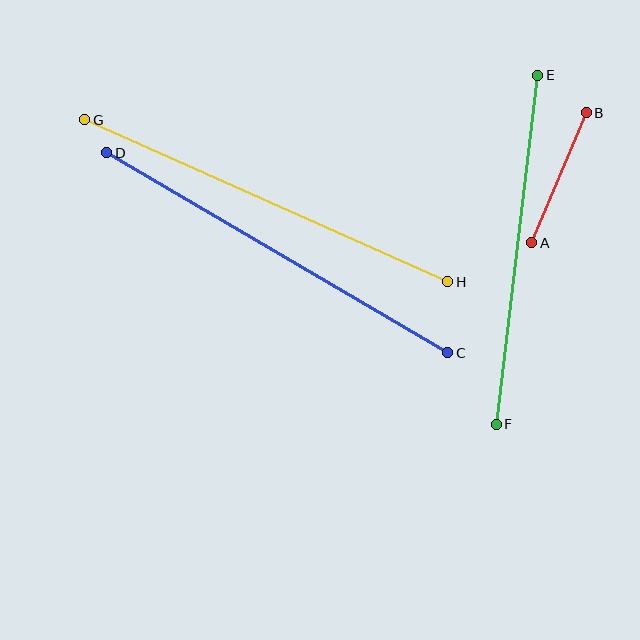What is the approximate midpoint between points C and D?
The midpoint is at approximately (277, 253) pixels.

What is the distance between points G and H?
The distance is approximately 397 pixels.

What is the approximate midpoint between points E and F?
The midpoint is at approximately (517, 250) pixels.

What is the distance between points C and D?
The distance is approximately 395 pixels.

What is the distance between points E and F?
The distance is approximately 352 pixels.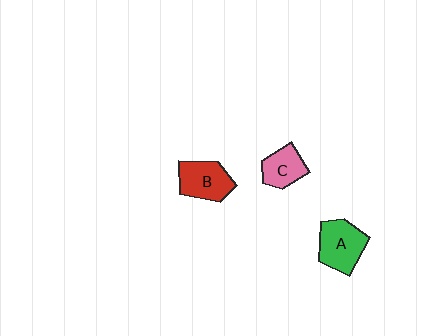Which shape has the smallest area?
Shape C (pink).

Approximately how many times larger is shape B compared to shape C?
Approximately 1.3 times.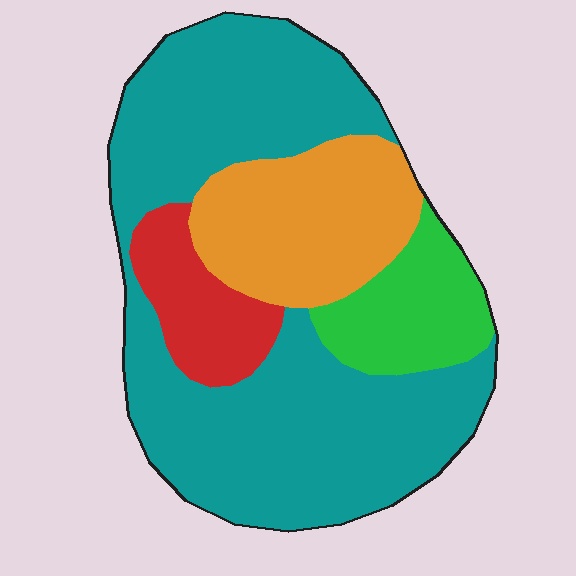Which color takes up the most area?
Teal, at roughly 60%.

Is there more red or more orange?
Orange.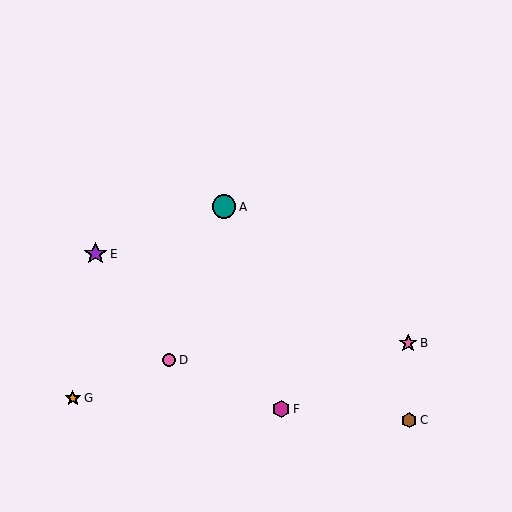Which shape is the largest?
The teal circle (labeled A) is the largest.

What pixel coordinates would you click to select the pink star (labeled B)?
Click at (408, 343) to select the pink star B.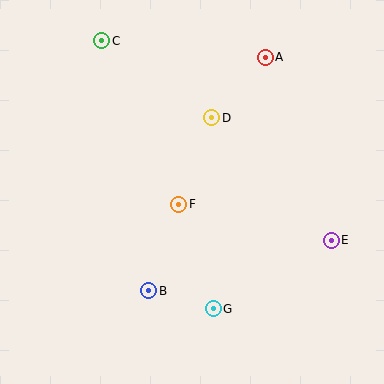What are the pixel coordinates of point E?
Point E is at (331, 240).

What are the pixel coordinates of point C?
Point C is at (102, 41).